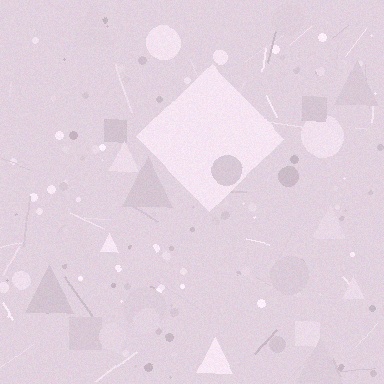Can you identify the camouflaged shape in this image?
The camouflaged shape is a diamond.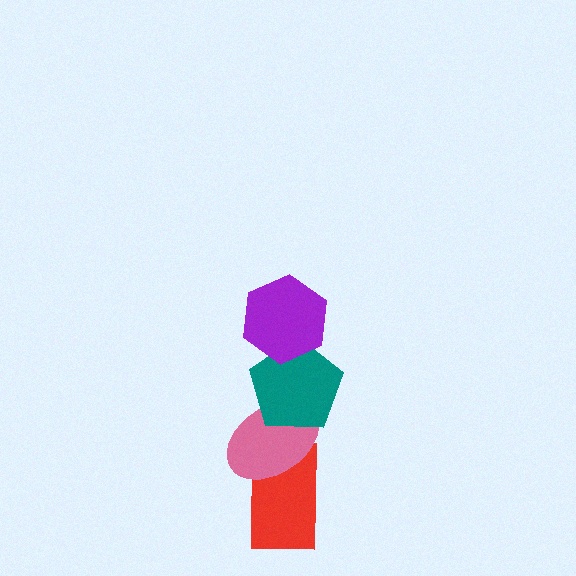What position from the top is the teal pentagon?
The teal pentagon is 2nd from the top.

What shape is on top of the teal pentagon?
The purple hexagon is on top of the teal pentagon.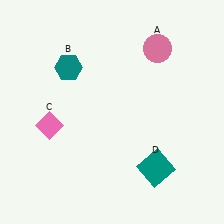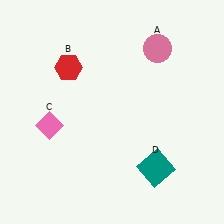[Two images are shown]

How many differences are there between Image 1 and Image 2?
There is 1 difference between the two images.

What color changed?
The hexagon (B) changed from teal in Image 1 to red in Image 2.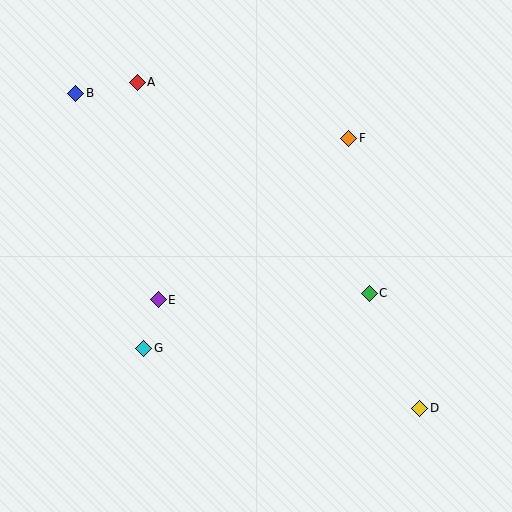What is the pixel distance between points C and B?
The distance between C and B is 355 pixels.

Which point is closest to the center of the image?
Point E at (158, 300) is closest to the center.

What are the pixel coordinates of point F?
Point F is at (349, 138).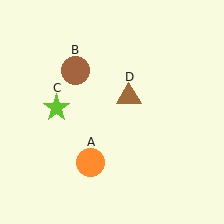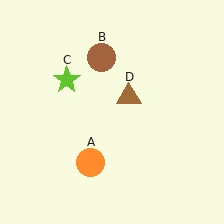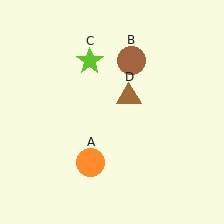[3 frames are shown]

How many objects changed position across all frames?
2 objects changed position: brown circle (object B), lime star (object C).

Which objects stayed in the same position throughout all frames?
Orange circle (object A) and brown triangle (object D) remained stationary.